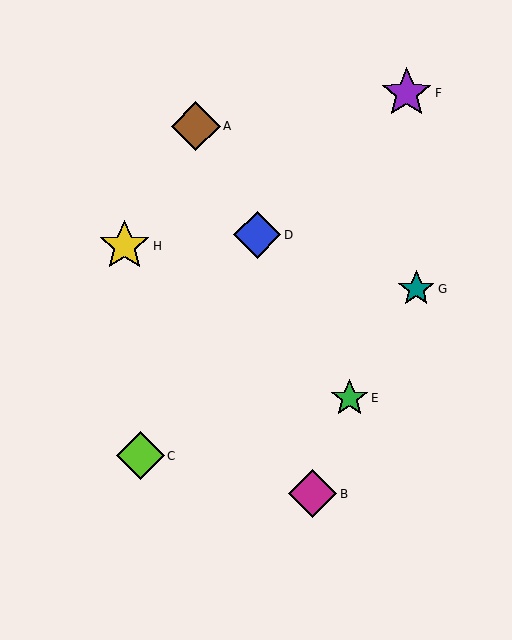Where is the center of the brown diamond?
The center of the brown diamond is at (196, 126).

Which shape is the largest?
The yellow star (labeled H) is the largest.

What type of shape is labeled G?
Shape G is a teal star.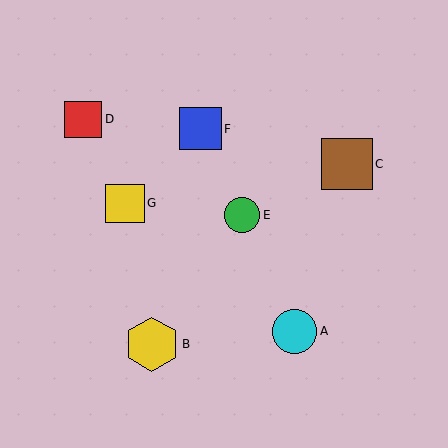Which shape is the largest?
The yellow hexagon (labeled B) is the largest.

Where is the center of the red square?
The center of the red square is at (83, 119).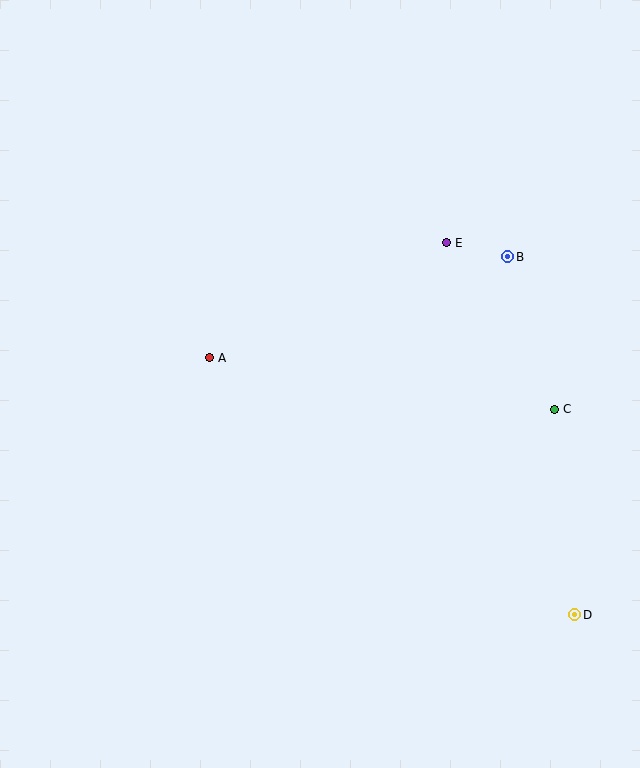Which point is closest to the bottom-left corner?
Point A is closest to the bottom-left corner.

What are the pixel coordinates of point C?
Point C is at (555, 409).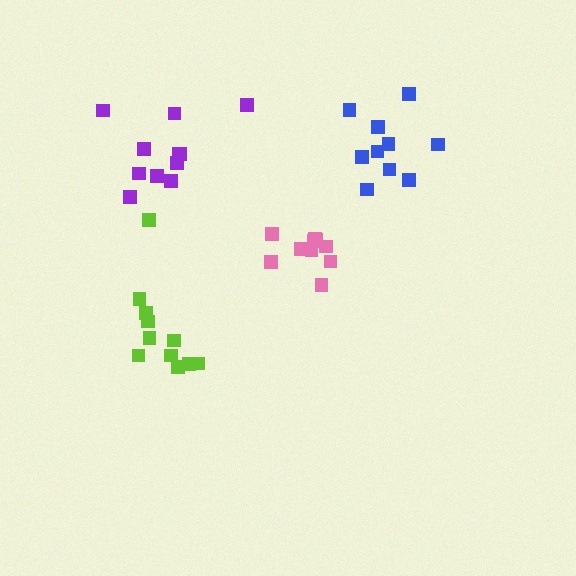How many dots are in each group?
Group 1: 10 dots, Group 2: 11 dots, Group 3: 11 dots, Group 4: 11 dots (43 total).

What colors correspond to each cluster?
The clusters are colored: blue, lime, pink, purple.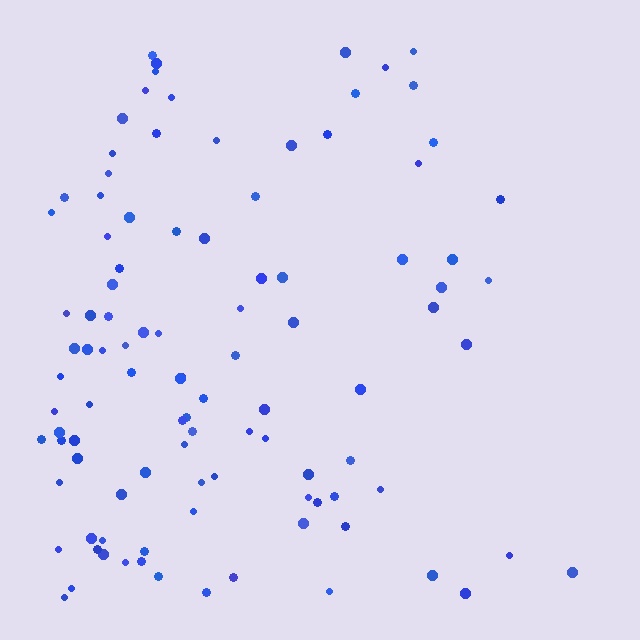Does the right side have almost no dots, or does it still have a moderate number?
Still a moderate number, just noticeably fewer than the left.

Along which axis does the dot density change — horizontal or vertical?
Horizontal.